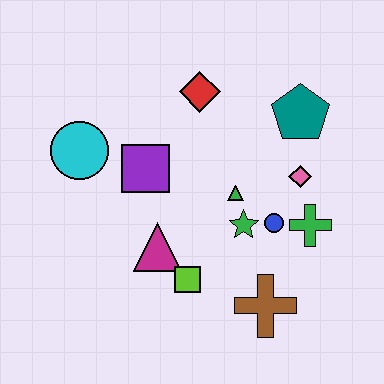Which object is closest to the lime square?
The magenta triangle is closest to the lime square.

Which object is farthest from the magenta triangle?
The teal pentagon is farthest from the magenta triangle.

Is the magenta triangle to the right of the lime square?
No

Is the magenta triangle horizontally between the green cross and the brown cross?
No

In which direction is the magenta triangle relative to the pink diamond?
The magenta triangle is to the left of the pink diamond.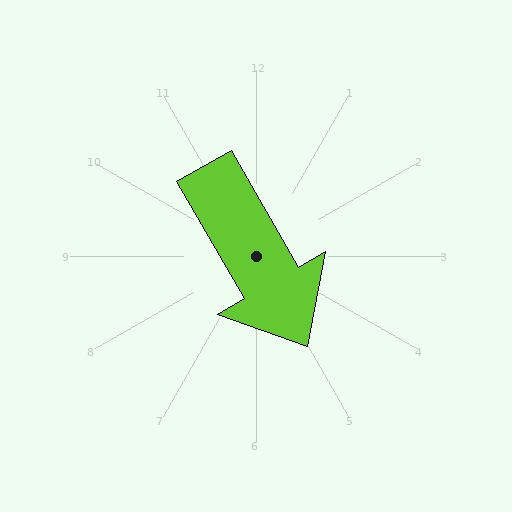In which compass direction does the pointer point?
Southeast.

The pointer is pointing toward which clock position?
Roughly 5 o'clock.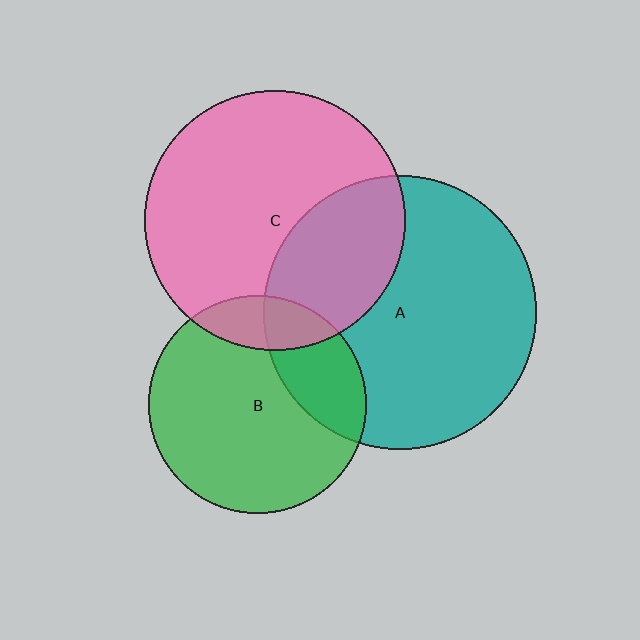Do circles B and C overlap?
Yes.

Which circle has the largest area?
Circle A (teal).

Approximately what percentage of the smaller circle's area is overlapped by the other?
Approximately 15%.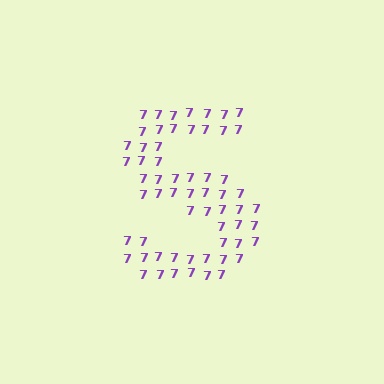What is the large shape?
The large shape is the letter S.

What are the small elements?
The small elements are digit 7's.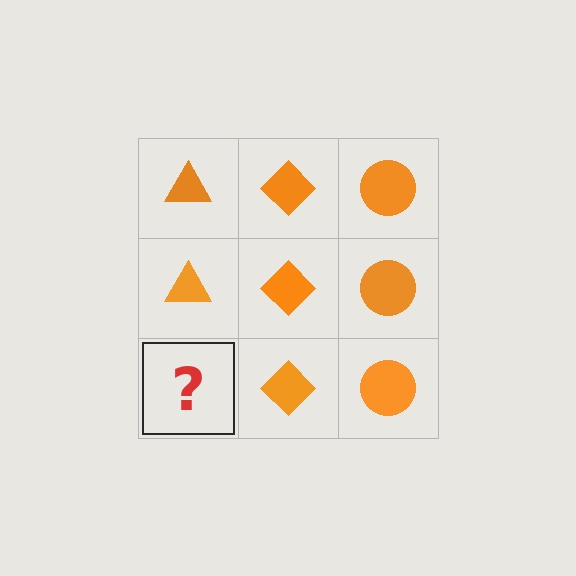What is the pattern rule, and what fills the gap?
The rule is that each column has a consistent shape. The gap should be filled with an orange triangle.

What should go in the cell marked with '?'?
The missing cell should contain an orange triangle.